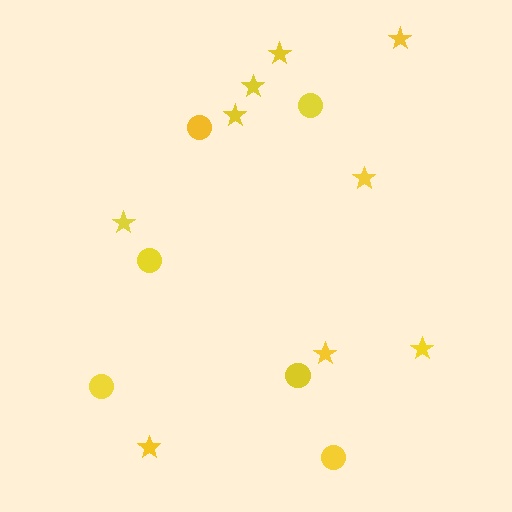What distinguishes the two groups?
There are 2 groups: one group of stars (9) and one group of circles (6).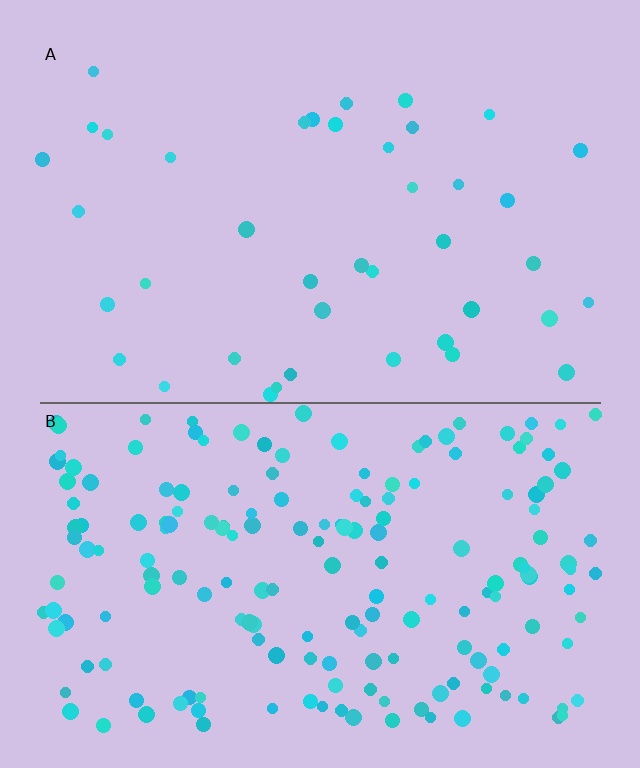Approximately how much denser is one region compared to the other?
Approximately 4.4× — region B over region A.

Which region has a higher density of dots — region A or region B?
B (the bottom).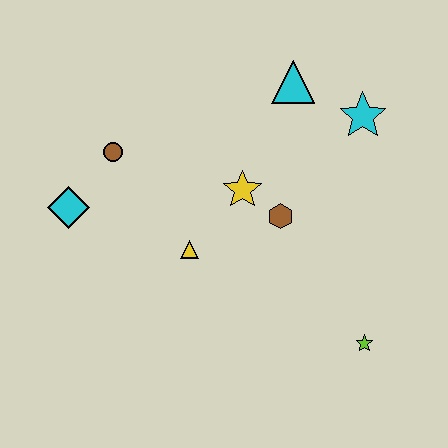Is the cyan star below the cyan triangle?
Yes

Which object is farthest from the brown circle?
The lime star is farthest from the brown circle.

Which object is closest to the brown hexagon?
The yellow star is closest to the brown hexagon.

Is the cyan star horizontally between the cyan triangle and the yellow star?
No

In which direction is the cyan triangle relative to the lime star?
The cyan triangle is above the lime star.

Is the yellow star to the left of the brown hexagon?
Yes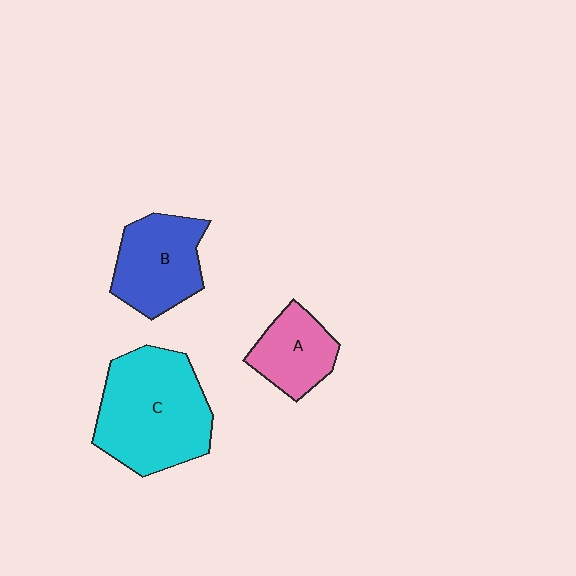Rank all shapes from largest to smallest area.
From largest to smallest: C (cyan), B (blue), A (pink).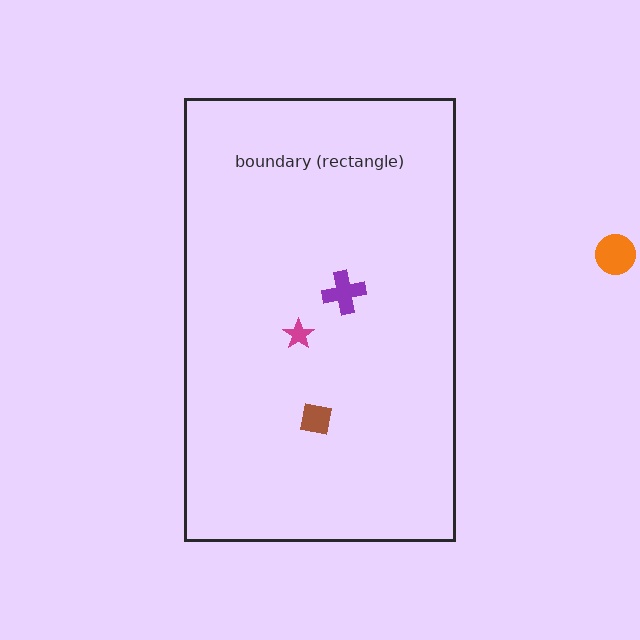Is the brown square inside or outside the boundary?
Inside.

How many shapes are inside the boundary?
3 inside, 1 outside.